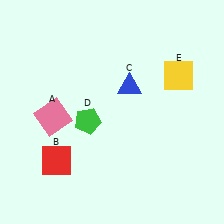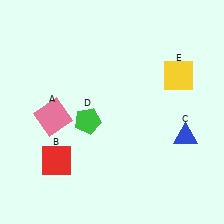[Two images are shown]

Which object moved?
The blue triangle (C) moved right.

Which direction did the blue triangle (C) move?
The blue triangle (C) moved right.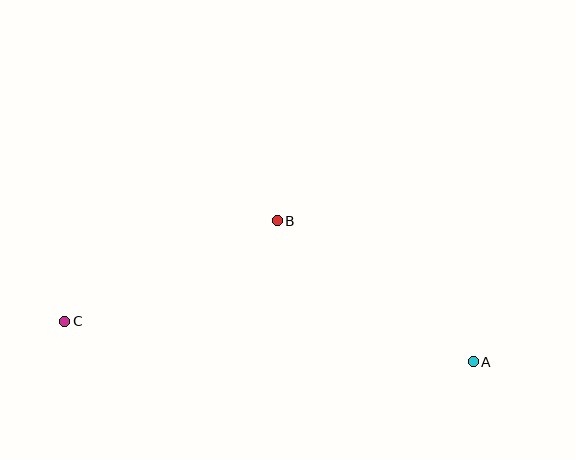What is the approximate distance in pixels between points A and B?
The distance between A and B is approximately 241 pixels.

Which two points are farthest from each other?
Points A and C are farthest from each other.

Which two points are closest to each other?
Points B and C are closest to each other.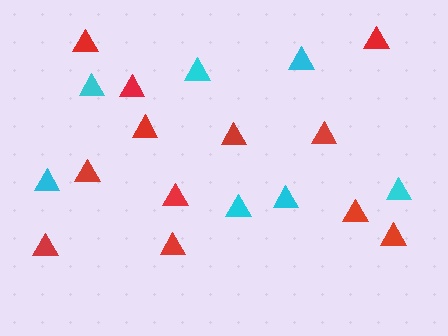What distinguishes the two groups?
There are 2 groups: one group of red triangles (12) and one group of cyan triangles (7).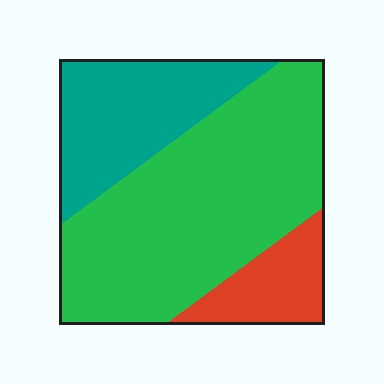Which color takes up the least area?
Red, at roughly 15%.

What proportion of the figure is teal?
Teal covers about 25% of the figure.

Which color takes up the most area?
Green, at roughly 60%.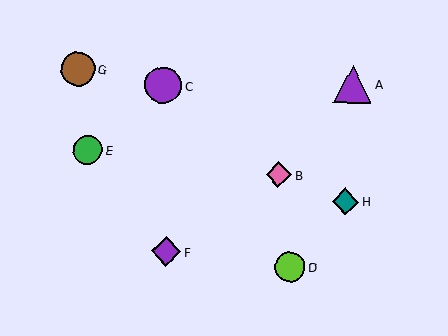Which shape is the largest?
The purple triangle (labeled A) is the largest.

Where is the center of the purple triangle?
The center of the purple triangle is at (353, 84).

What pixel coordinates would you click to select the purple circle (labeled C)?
Click at (163, 85) to select the purple circle C.